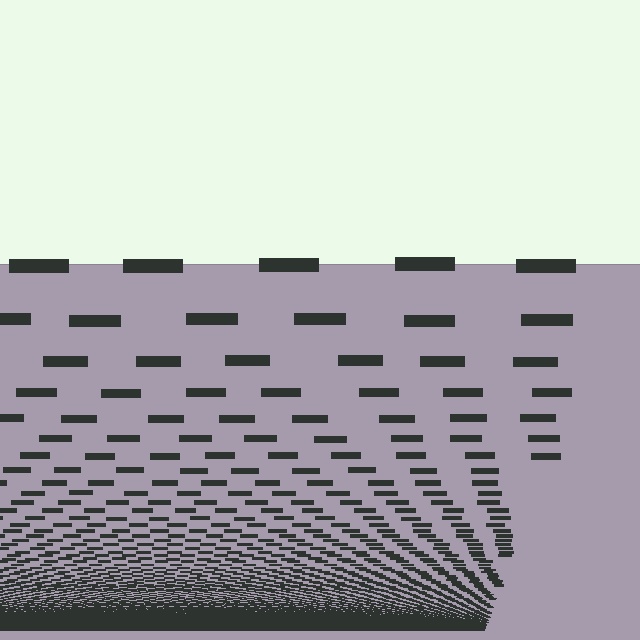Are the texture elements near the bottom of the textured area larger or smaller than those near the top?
Smaller. The gradient is inverted — elements near the bottom are smaller and denser.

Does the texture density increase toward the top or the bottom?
Density increases toward the bottom.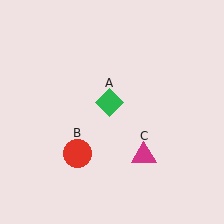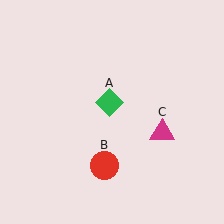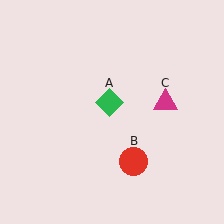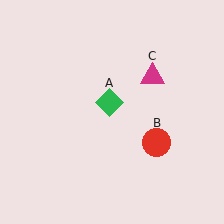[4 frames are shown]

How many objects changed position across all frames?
2 objects changed position: red circle (object B), magenta triangle (object C).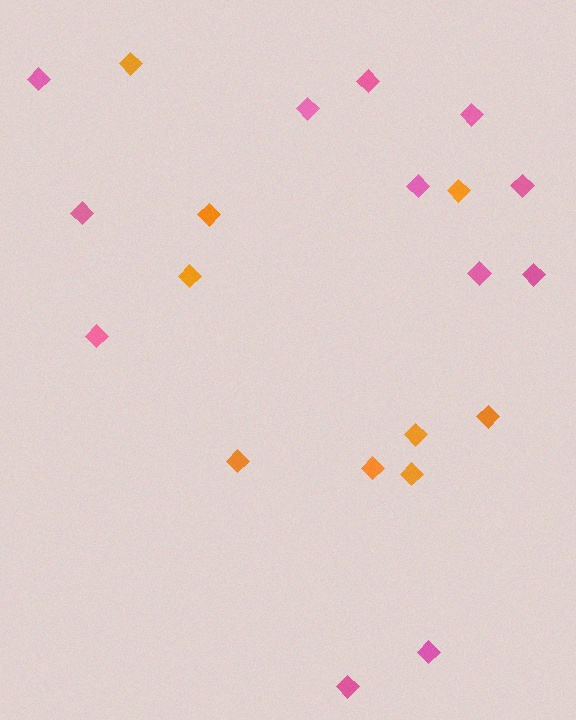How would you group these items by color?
There are 2 groups: one group of pink diamonds (12) and one group of orange diamonds (9).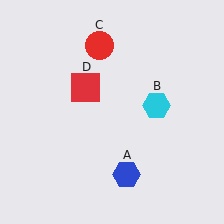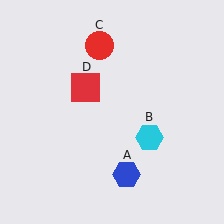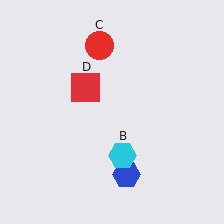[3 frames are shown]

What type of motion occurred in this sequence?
The cyan hexagon (object B) rotated clockwise around the center of the scene.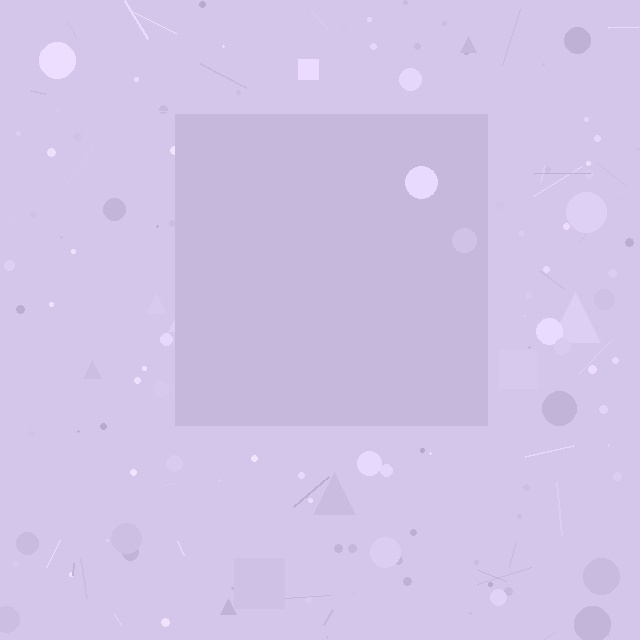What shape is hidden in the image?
A square is hidden in the image.